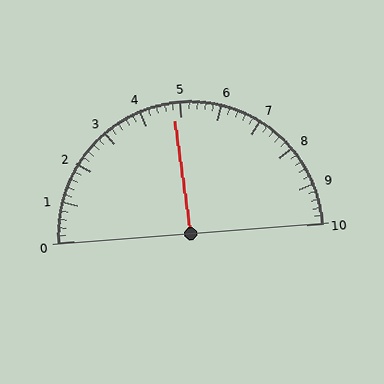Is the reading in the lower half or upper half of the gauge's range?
The reading is in the lower half of the range (0 to 10).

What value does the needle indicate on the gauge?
The needle indicates approximately 4.8.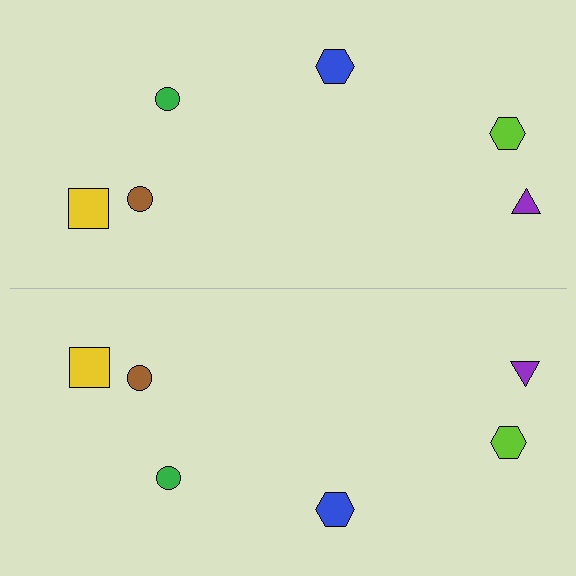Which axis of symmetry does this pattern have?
The pattern has a horizontal axis of symmetry running through the center of the image.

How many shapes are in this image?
There are 12 shapes in this image.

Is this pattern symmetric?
Yes, this pattern has bilateral (reflection) symmetry.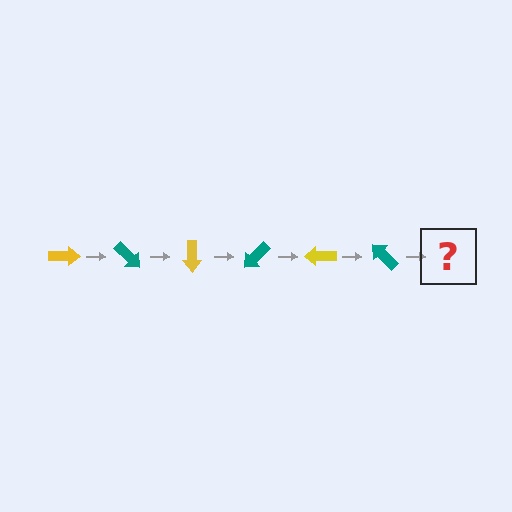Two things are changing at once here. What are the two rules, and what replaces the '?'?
The two rules are that it rotates 45 degrees each step and the color cycles through yellow and teal. The '?' should be a yellow arrow, rotated 270 degrees from the start.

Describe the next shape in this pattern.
It should be a yellow arrow, rotated 270 degrees from the start.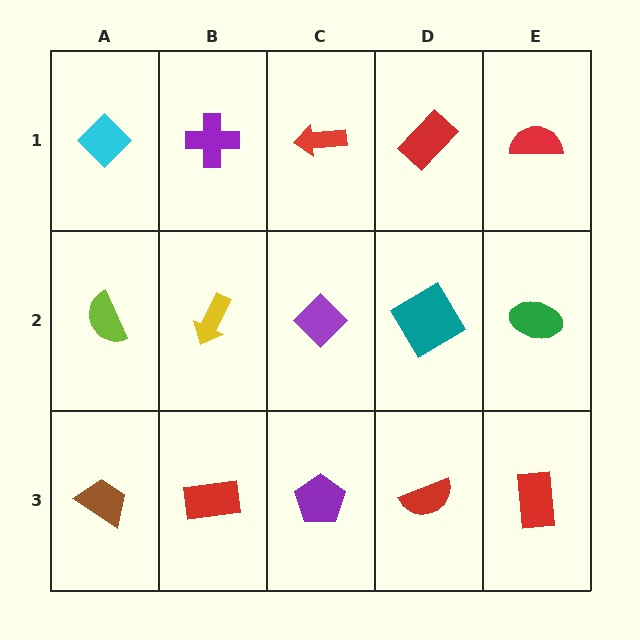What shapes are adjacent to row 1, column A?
A lime semicircle (row 2, column A), a purple cross (row 1, column B).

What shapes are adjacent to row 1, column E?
A green ellipse (row 2, column E), a red rectangle (row 1, column D).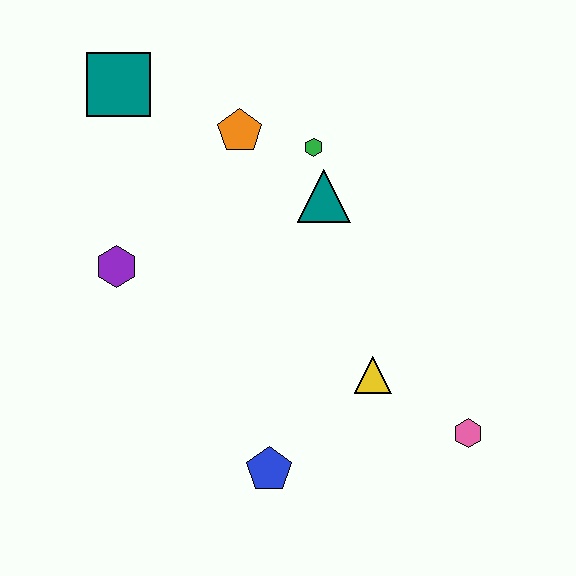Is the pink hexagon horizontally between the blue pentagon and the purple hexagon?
No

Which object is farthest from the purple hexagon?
The pink hexagon is farthest from the purple hexagon.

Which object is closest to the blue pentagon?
The yellow triangle is closest to the blue pentagon.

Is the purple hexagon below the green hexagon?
Yes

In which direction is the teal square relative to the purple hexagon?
The teal square is above the purple hexagon.